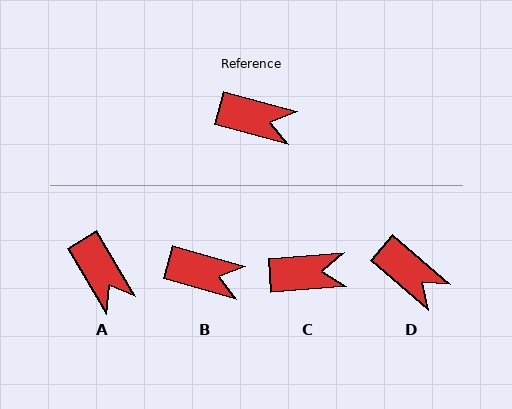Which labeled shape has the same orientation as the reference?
B.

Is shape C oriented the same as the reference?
No, it is off by about 20 degrees.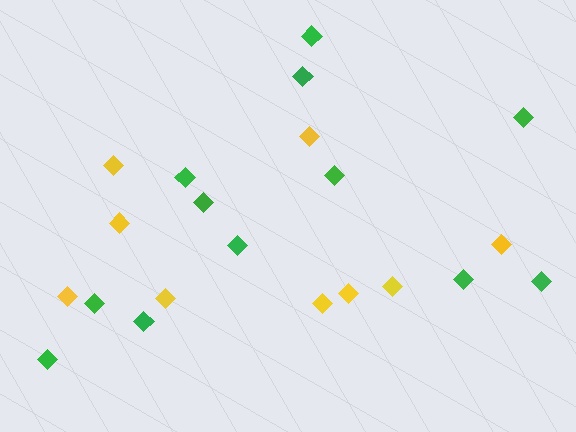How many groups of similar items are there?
There are 2 groups: one group of yellow diamonds (9) and one group of green diamonds (12).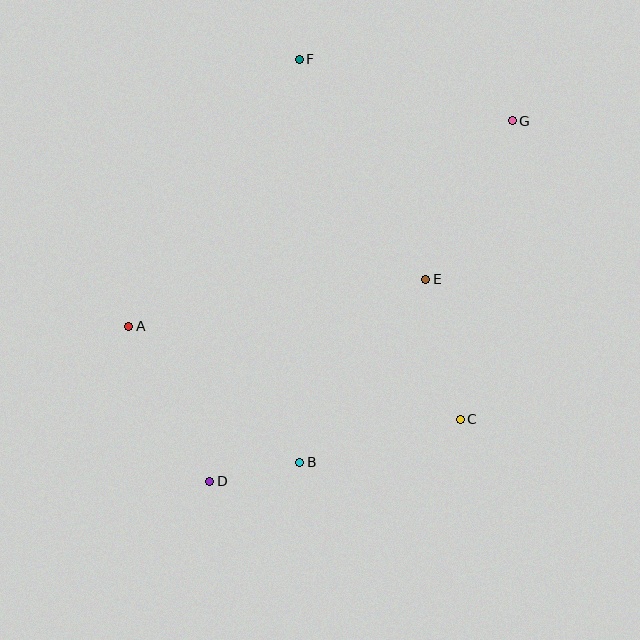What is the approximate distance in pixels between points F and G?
The distance between F and G is approximately 222 pixels.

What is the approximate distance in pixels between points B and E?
The distance between B and E is approximately 222 pixels.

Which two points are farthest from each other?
Points D and G are farthest from each other.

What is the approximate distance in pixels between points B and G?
The distance between B and G is approximately 402 pixels.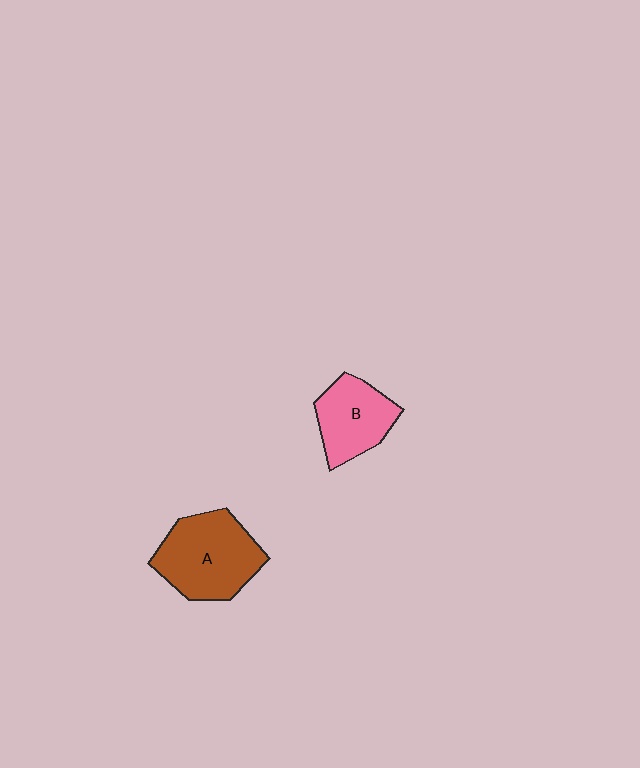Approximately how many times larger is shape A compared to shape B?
Approximately 1.4 times.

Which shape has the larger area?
Shape A (brown).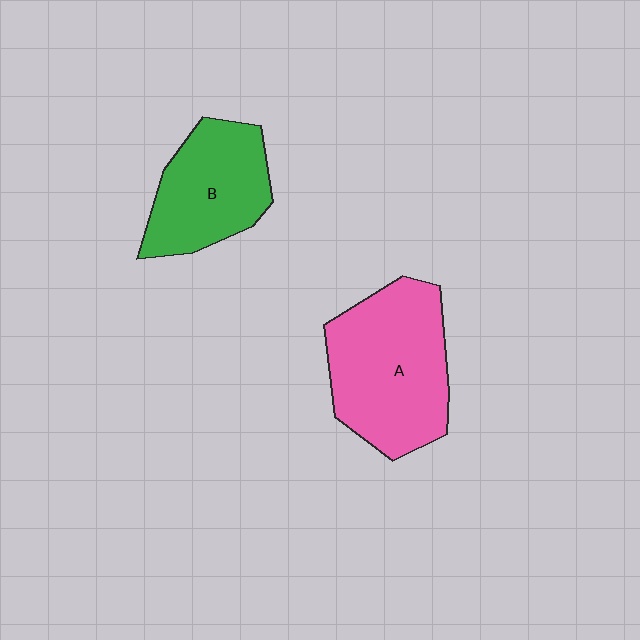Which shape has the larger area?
Shape A (pink).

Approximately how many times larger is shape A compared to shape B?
Approximately 1.4 times.